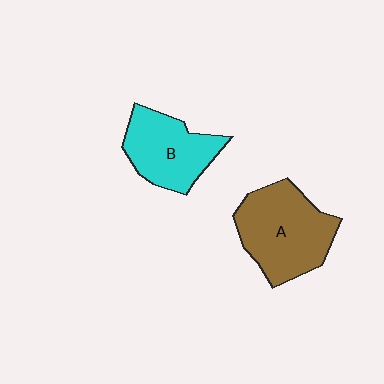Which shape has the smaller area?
Shape B (cyan).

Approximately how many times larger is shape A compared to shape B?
Approximately 1.3 times.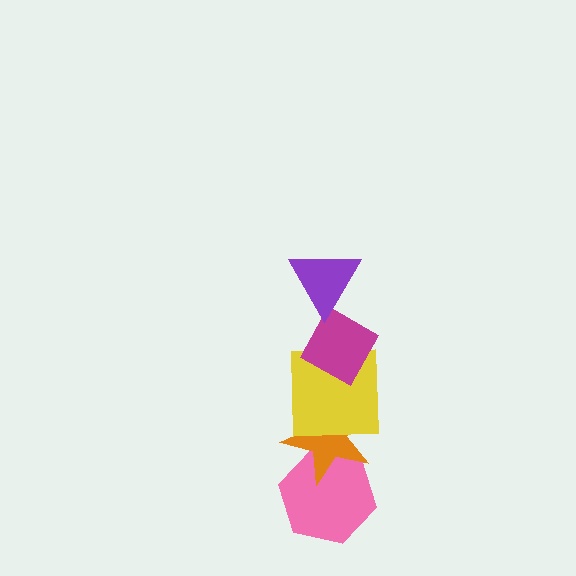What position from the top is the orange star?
The orange star is 4th from the top.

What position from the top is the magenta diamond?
The magenta diamond is 2nd from the top.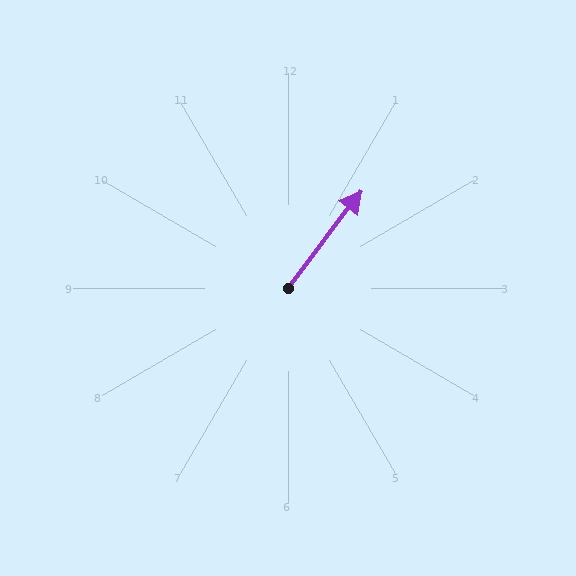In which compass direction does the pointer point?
Northeast.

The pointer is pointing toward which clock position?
Roughly 1 o'clock.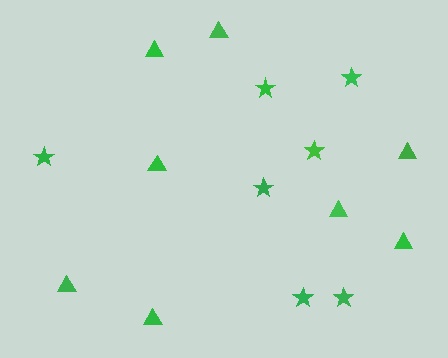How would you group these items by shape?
There are 2 groups: one group of triangles (8) and one group of stars (7).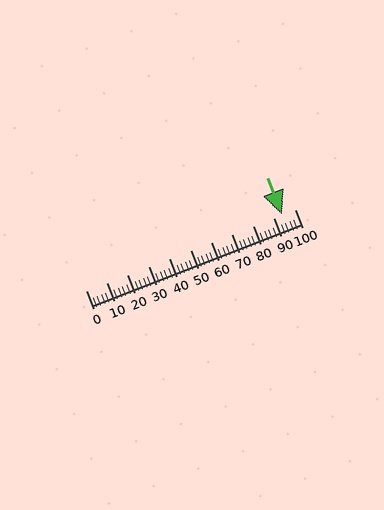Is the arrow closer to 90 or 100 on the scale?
The arrow is closer to 90.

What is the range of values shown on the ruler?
The ruler shows values from 0 to 100.